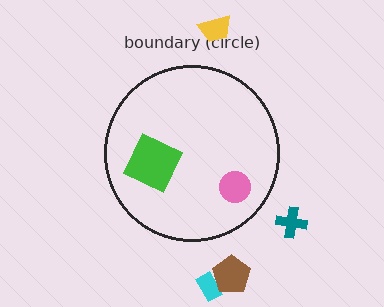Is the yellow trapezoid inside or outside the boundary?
Outside.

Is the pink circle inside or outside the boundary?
Inside.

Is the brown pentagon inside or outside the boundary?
Outside.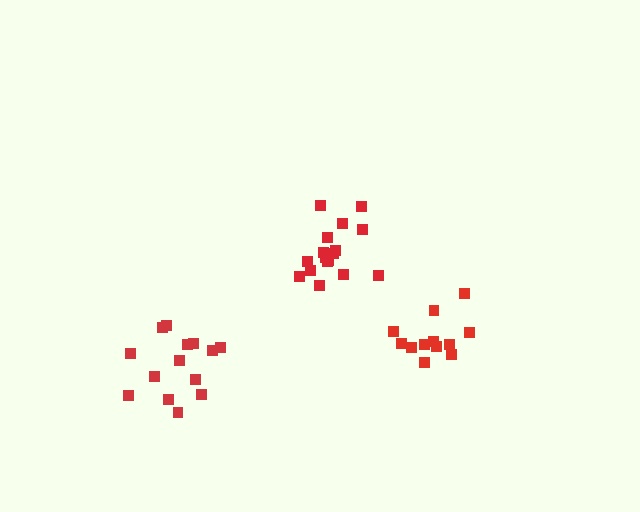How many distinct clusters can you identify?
There are 3 distinct clusters.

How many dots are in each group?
Group 1: 12 dots, Group 2: 17 dots, Group 3: 14 dots (43 total).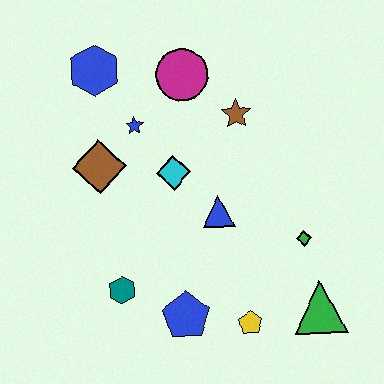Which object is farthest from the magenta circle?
The green triangle is farthest from the magenta circle.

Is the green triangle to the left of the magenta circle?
No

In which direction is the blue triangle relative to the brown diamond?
The blue triangle is to the right of the brown diamond.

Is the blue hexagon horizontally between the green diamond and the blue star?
No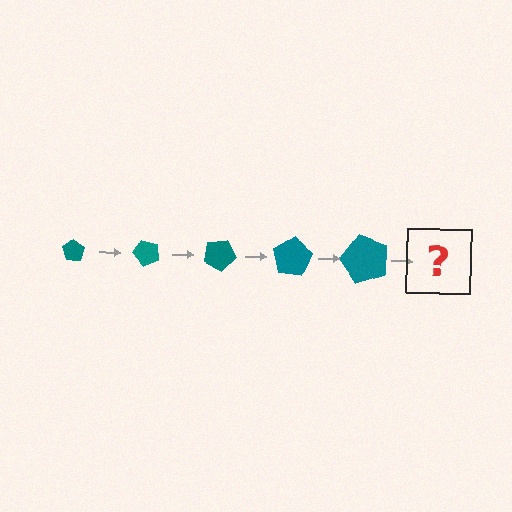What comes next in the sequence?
The next element should be a pentagon, larger than the previous one and rotated 250 degrees from the start.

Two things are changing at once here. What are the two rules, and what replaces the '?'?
The two rules are that the pentagon grows larger each step and it rotates 50 degrees each step. The '?' should be a pentagon, larger than the previous one and rotated 250 degrees from the start.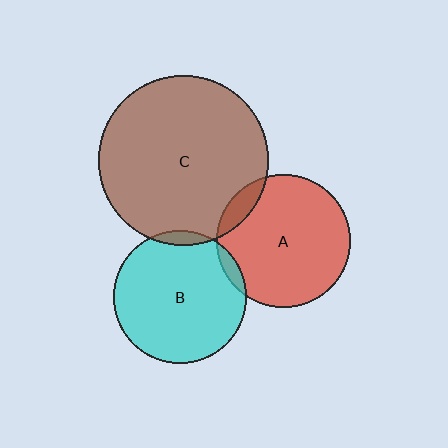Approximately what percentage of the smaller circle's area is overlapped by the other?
Approximately 5%.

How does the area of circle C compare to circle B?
Approximately 1.6 times.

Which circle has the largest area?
Circle C (brown).